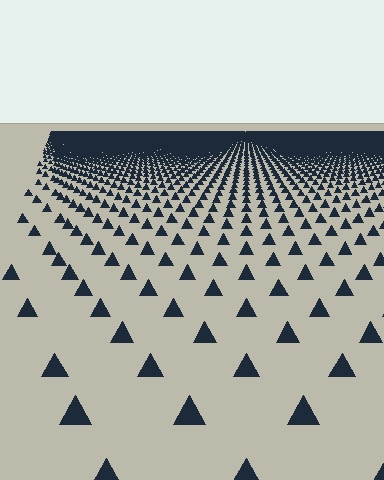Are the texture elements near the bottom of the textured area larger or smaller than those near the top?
Larger. Near the bottom, elements are closer to the viewer and appear at a bigger on-screen size.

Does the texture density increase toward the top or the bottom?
Density increases toward the top.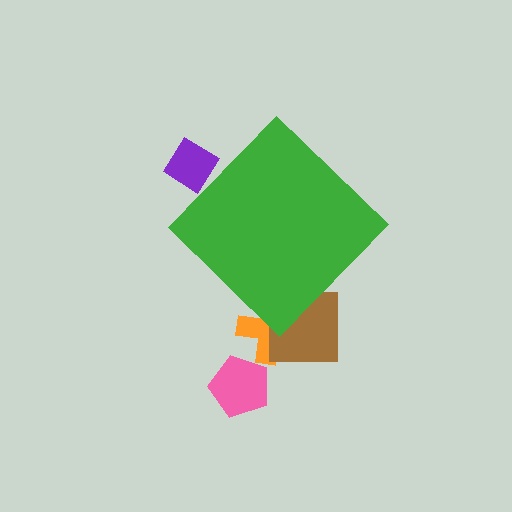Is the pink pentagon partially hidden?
No, the pink pentagon is fully visible.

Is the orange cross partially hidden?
Yes, the orange cross is partially hidden behind the green diamond.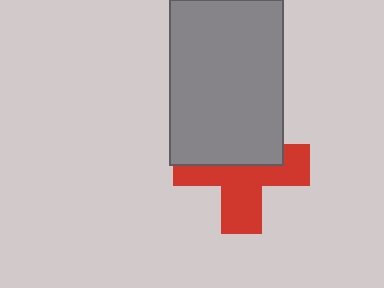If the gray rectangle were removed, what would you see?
You would see the complete red cross.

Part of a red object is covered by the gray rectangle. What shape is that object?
It is a cross.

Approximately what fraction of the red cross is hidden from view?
Roughly 45% of the red cross is hidden behind the gray rectangle.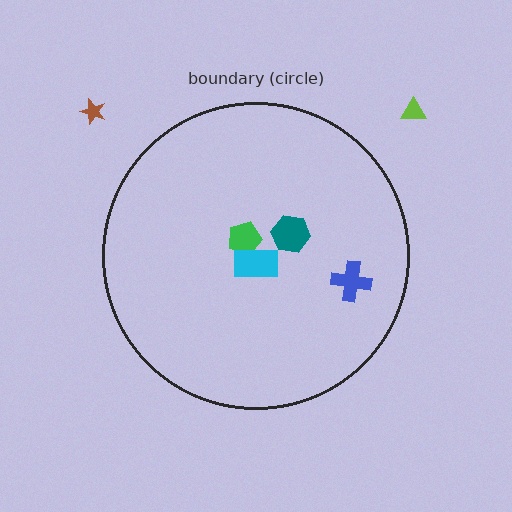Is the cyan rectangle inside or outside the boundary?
Inside.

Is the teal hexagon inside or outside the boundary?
Inside.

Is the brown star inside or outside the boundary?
Outside.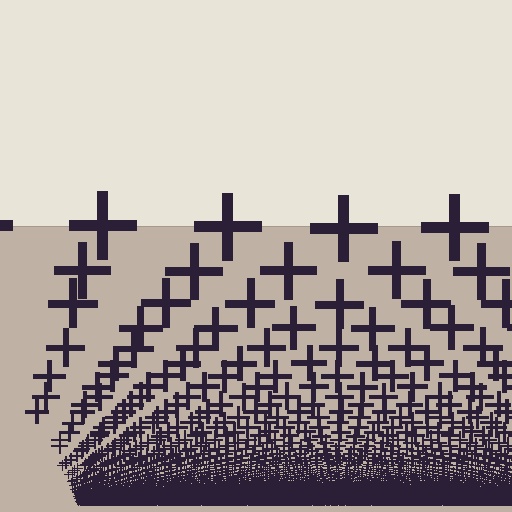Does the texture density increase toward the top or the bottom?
Density increases toward the bottom.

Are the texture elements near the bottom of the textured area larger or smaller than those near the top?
Smaller. The gradient is inverted — elements near the bottom are smaller and denser.